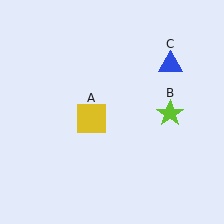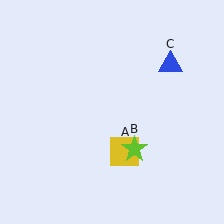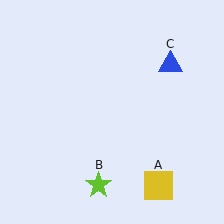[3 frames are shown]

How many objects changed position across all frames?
2 objects changed position: yellow square (object A), lime star (object B).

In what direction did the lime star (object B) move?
The lime star (object B) moved down and to the left.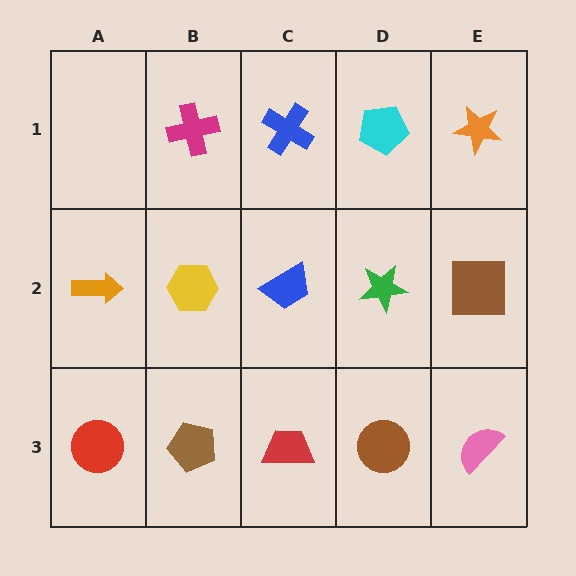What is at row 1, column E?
An orange star.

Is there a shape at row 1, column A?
No, that cell is empty.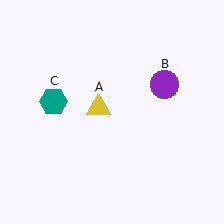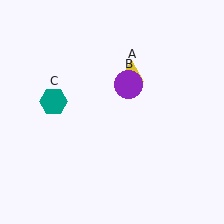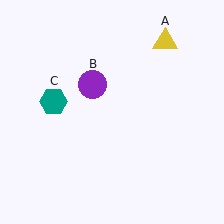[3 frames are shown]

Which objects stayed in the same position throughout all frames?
Teal hexagon (object C) remained stationary.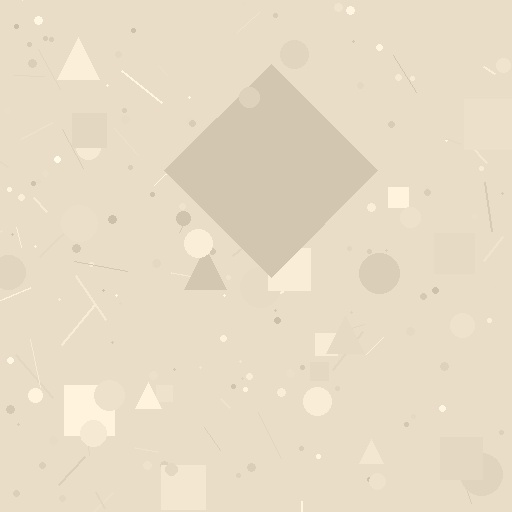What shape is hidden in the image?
A diamond is hidden in the image.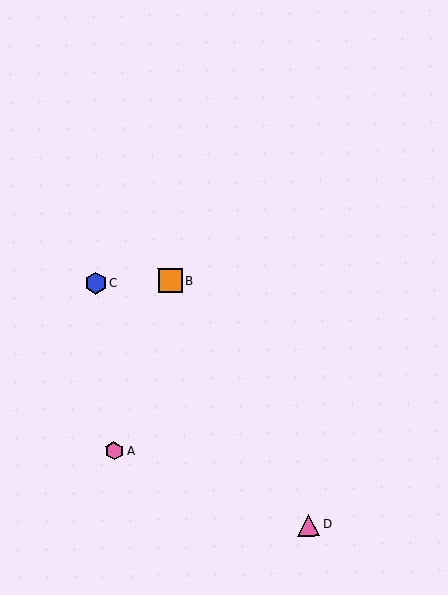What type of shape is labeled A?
Shape A is a pink hexagon.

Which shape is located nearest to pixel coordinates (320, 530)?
The pink triangle (labeled D) at (309, 525) is nearest to that location.